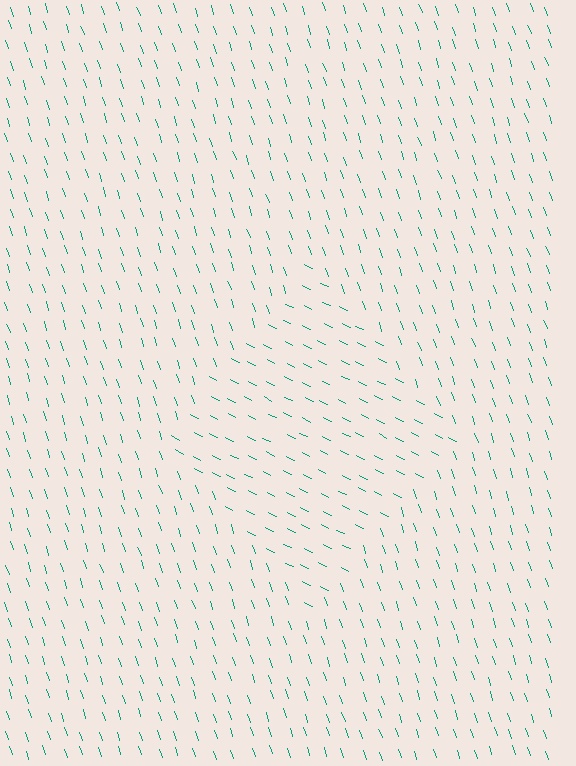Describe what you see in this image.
The image is filled with small teal line segments. A diamond region in the image has lines oriented differently from the surrounding lines, creating a visible texture boundary.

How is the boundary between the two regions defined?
The boundary is defined purely by a change in line orientation (approximately 45 degrees difference). All lines are the same color and thickness.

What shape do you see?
I see a diamond.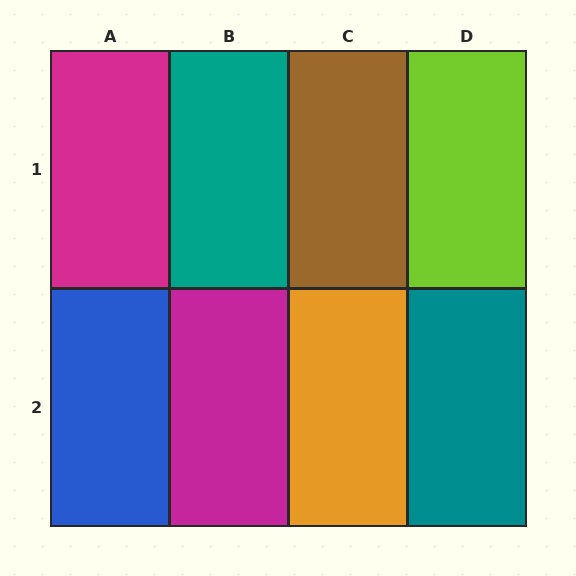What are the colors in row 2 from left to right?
Blue, magenta, orange, teal.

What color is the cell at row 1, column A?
Magenta.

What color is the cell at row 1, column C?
Brown.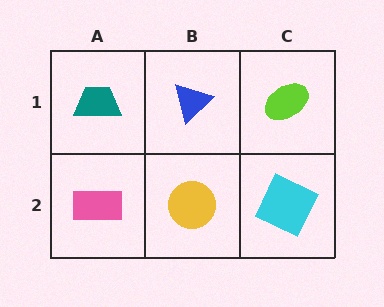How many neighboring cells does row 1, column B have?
3.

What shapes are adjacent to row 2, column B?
A blue triangle (row 1, column B), a pink rectangle (row 2, column A), a cyan square (row 2, column C).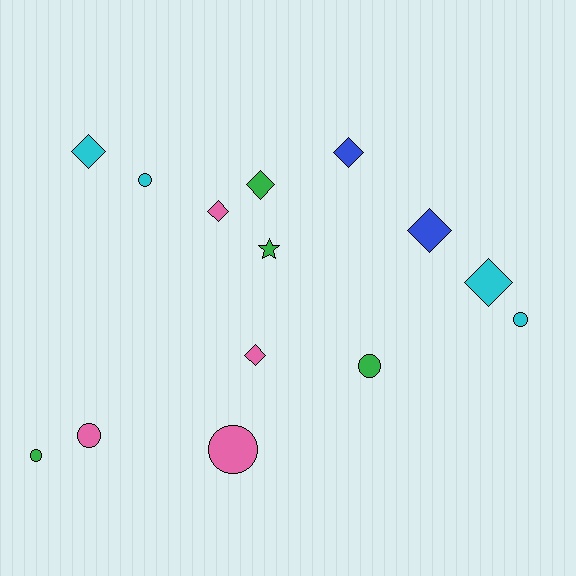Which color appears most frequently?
Cyan, with 4 objects.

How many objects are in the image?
There are 14 objects.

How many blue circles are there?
There are no blue circles.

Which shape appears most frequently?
Diamond, with 7 objects.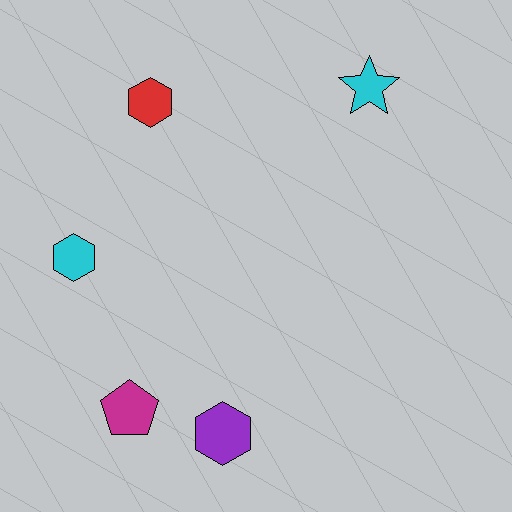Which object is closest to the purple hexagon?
The magenta pentagon is closest to the purple hexagon.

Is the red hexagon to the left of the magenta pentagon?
No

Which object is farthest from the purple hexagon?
The cyan star is farthest from the purple hexagon.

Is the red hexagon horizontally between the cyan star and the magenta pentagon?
Yes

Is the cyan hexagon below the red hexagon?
Yes